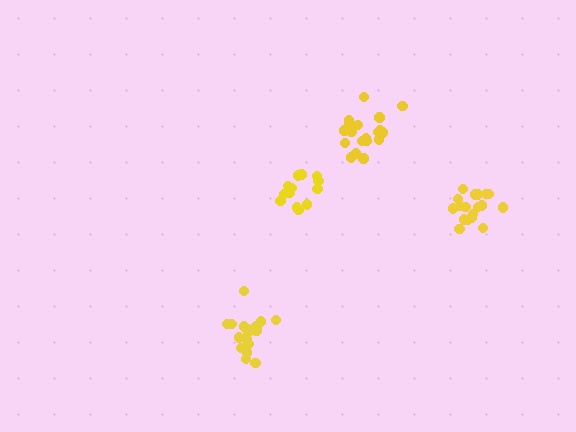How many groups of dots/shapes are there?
There are 4 groups.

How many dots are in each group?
Group 1: 13 dots, Group 2: 18 dots, Group 3: 17 dots, Group 4: 19 dots (67 total).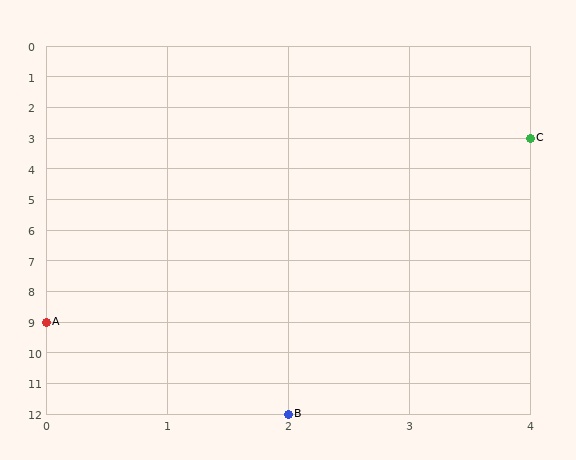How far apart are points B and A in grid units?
Points B and A are 2 columns and 3 rows apart (about 3.6 grid units diagonally).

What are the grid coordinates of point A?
Point A is at grid coordinates (0, 9).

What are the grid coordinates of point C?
Point C is at grid coordinates (4, 3).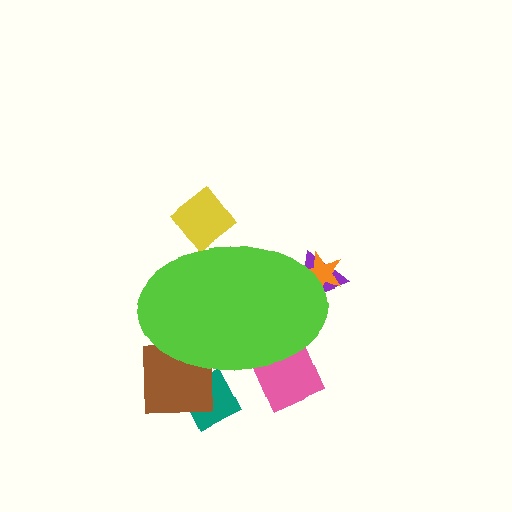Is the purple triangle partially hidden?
Yes, the purple triangle is partially hidden behind the lime ellipse.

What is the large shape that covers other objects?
A lime ellipse.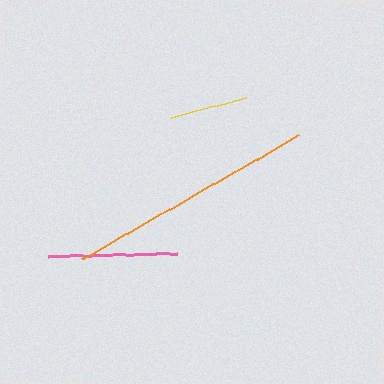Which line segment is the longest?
The orange line is the longest at approximately 250 pixels.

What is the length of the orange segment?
The orange segment is approximately 250 pixels long.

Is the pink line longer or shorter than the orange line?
The orange line is longer than the pink line.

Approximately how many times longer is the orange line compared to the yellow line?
The orange line is approximately 3.2 times the length of the yellow line.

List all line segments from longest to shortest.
From longest to shortest: orange, pink, yellow.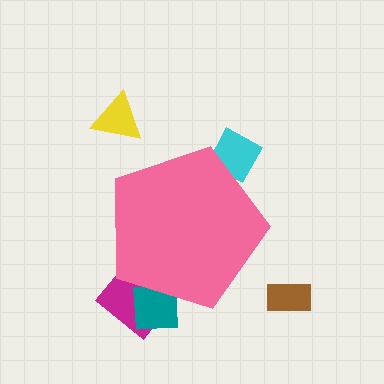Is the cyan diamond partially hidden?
Yes, the cyan diamond is partially hidden behind the pink pentagon.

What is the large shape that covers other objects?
A pink pentagon.